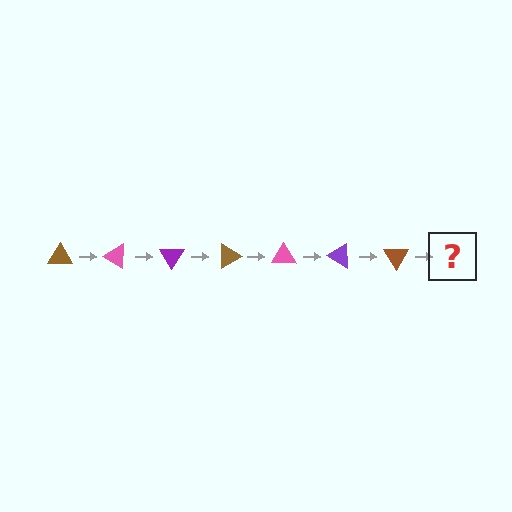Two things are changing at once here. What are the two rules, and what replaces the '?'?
The two rules are that it rotates 30 degrees each step and the color cycles through brown, pink, and purple. The '?' should be a pink triangle, rotated 210 degrees from the start.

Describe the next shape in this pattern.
It should be a pink triangle, rotated 210 degrees from the start.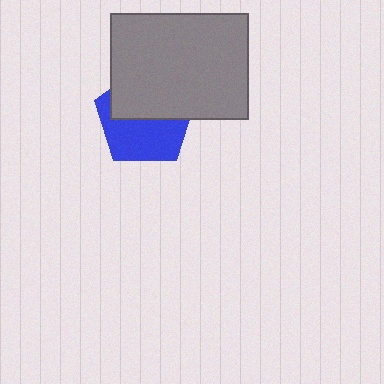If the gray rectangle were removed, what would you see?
You would see the complete blue pentagon.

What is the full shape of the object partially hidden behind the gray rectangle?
The partially hidden object is a blue pentagon.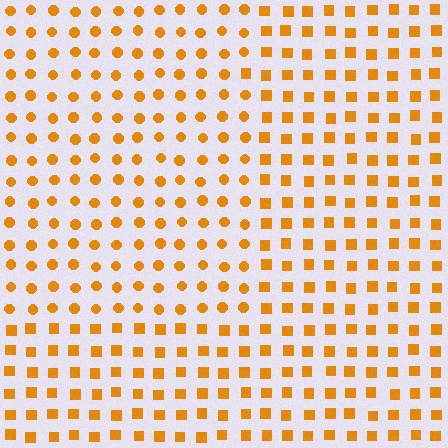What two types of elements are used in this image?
The image uses circles inside the rectangle region and squares outside it.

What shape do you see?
I see a rectangle.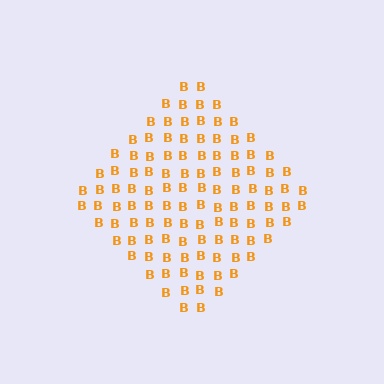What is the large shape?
The large shape is a diamond.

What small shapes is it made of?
It is made of small letter B's.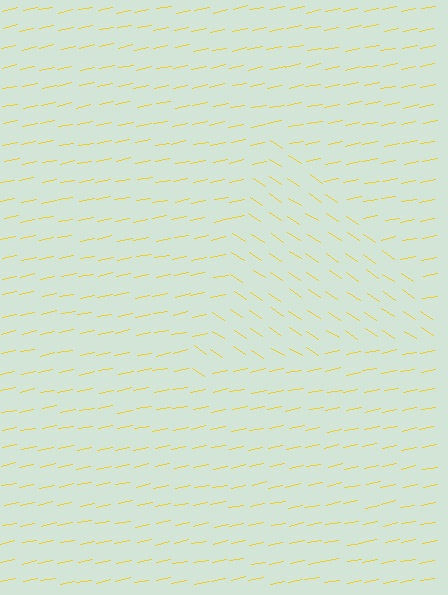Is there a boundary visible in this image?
Yes, there is a texture boundary formed by a change in line orientation.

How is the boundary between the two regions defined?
The boundary is defined purely by a change in line orientation (approximately 45 degrees difference). All lines are the same color and thickness.